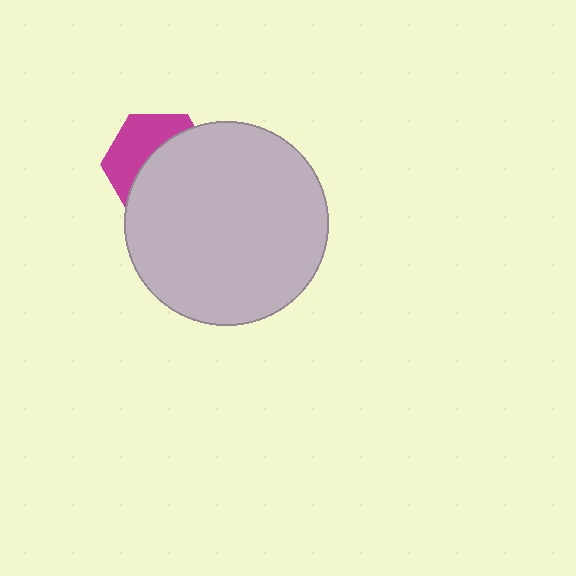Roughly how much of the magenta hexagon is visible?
A small part of it is visible (roughly 41%).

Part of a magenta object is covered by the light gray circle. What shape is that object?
It is a hexagon.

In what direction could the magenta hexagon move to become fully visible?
The magenta hexagon could move toward the upper-left. That would shift it out from behind the light gray circle entirely.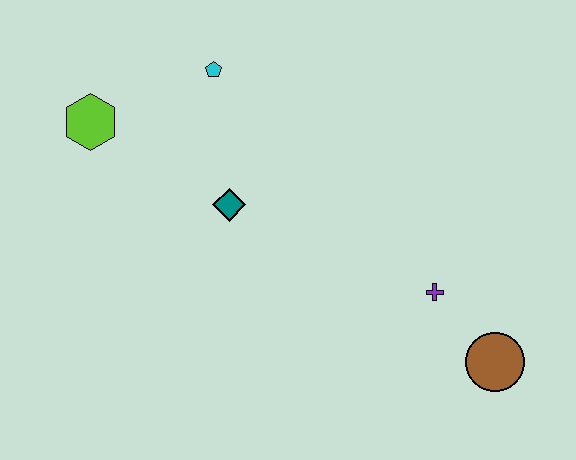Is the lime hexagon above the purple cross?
Yes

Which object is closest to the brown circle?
The purple cross is closest to the brown circle.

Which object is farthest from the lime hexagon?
The brown circle is farthest from the lime hexagon.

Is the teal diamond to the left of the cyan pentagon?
No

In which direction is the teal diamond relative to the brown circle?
The teal diamond is to the left of the brown circle.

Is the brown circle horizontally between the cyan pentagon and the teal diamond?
No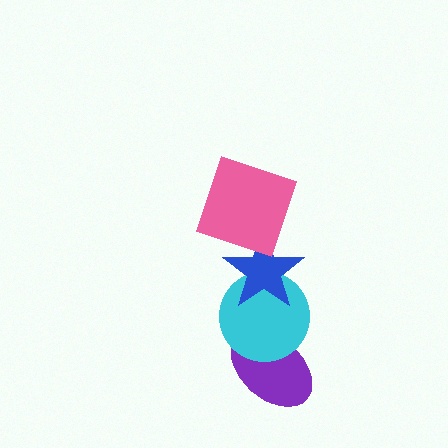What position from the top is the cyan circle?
The cyan circle is 3rd from the top.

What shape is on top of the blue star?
The pink square is on top of the blue star.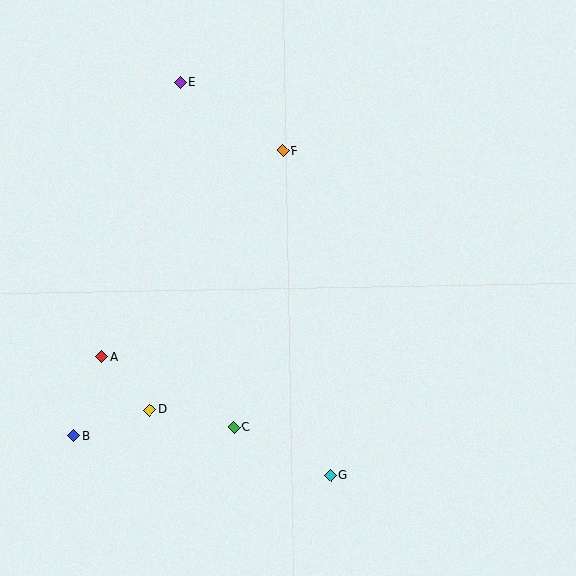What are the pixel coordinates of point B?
Point B is at (73, 436).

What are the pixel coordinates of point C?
Point C is at (234, 427).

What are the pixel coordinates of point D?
Point D is at (150, 410).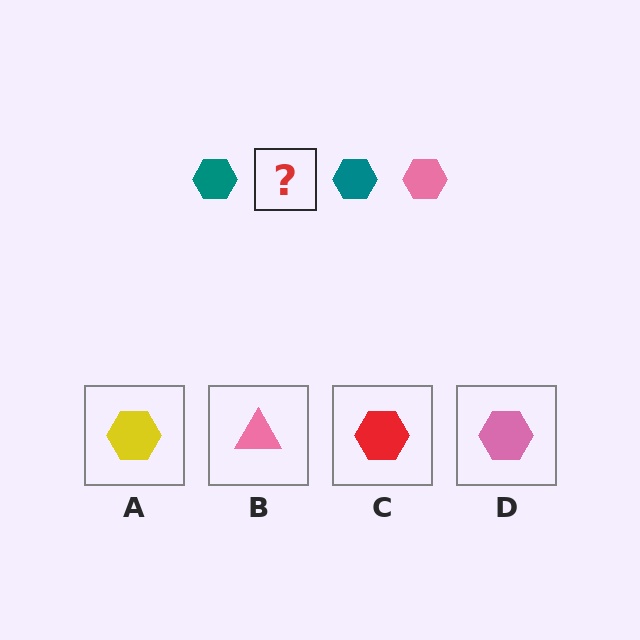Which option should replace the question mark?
Option D.